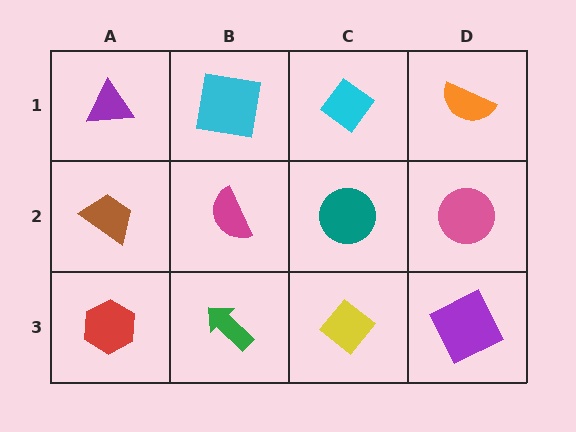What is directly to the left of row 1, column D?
A cyan diamond.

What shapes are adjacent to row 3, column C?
A teal circle (row 2, column C), a green arrow (row 3, column B), a purple square (row 3, column D).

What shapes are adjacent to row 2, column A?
A purple triangle (row 1, column A), a red hexagon (row 3, column A), a magenta semicircle (row 2, column B).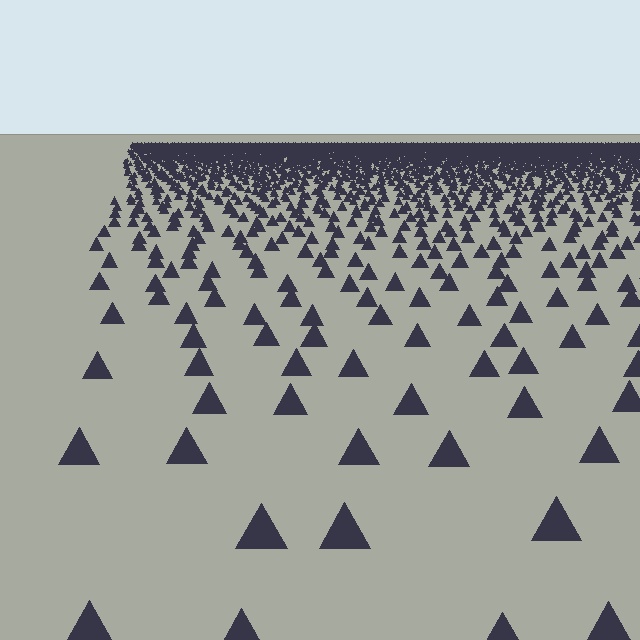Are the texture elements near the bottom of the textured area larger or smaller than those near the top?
Larger. Near the bottom, elements are closer to the viewer and appear at a bigger on-screen size.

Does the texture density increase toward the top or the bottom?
Density increases toward the top.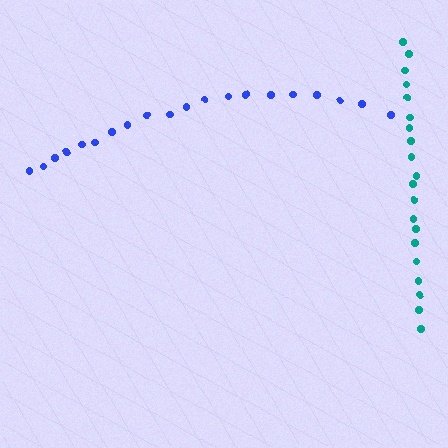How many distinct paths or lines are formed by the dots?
There are 2 distinct paths.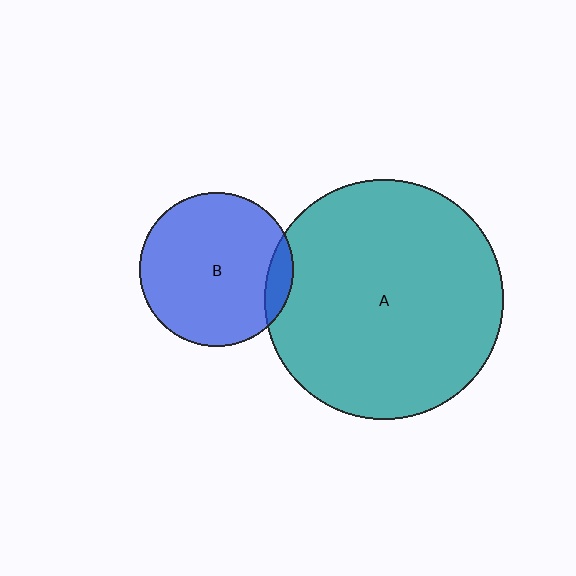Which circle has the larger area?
Circle A (teal).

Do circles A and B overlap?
Yes.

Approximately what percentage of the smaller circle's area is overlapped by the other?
Approximately 10%.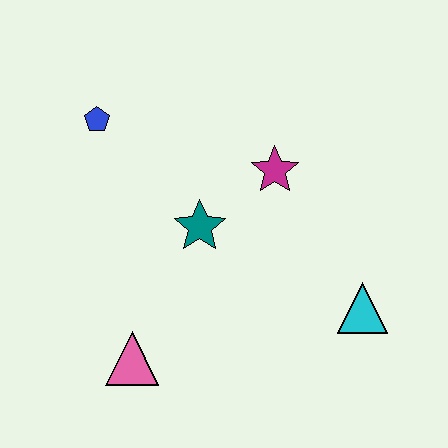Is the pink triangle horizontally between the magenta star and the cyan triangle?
No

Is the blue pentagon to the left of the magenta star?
Yes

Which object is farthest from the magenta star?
The pink triangle is farthest from the magenta star.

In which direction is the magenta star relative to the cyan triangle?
The magenta star is above the cyan triangle.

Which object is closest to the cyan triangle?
The magenta star is closest to the cyan triangle.